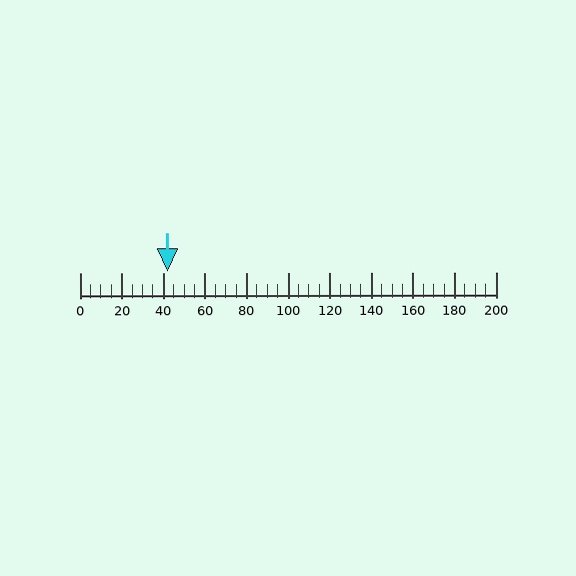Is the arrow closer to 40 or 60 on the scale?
The arrow is closer to 40.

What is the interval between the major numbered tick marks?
The major tick marks are spaced 20 units apart.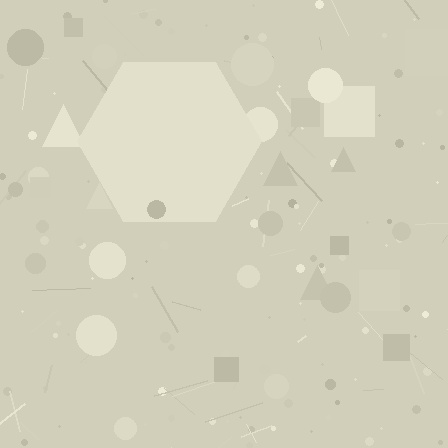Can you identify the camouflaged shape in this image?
The camouflaged shape is a hexagon.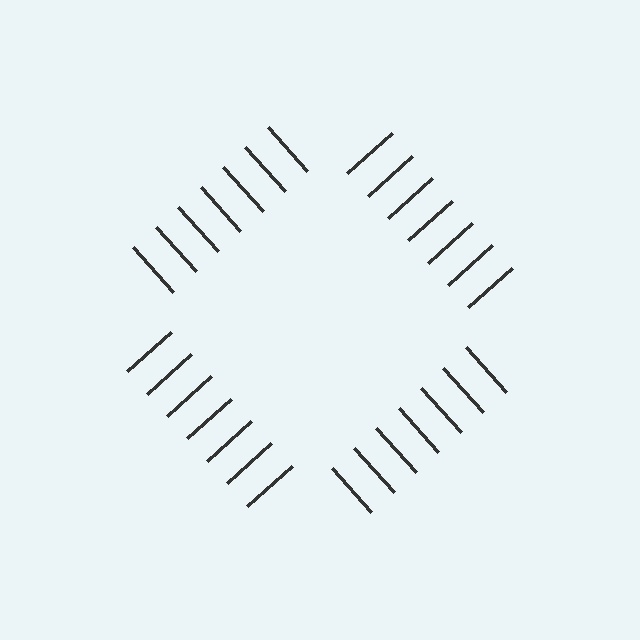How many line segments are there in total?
28 — 7 along each of the 4 edges.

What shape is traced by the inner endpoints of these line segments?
An illusory square — the line segments terminate on its edges but no continuous stroke is drawn.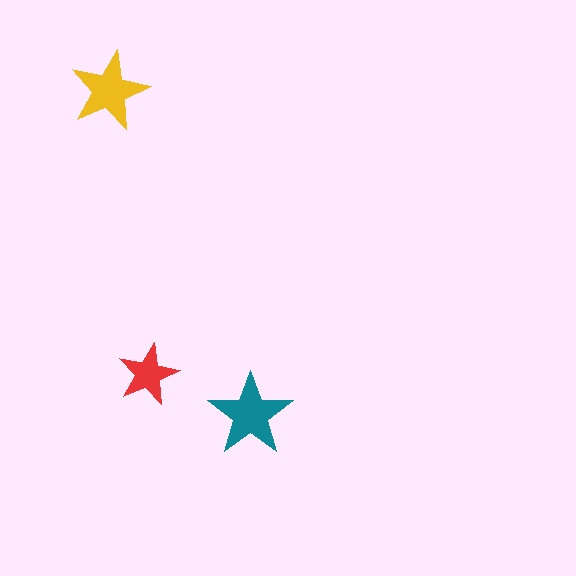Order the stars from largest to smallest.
the teal one, the yellow one, the red one.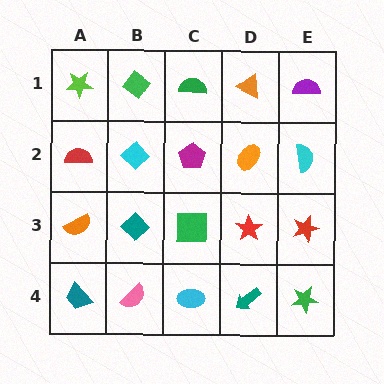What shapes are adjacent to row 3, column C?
A magenta pentagon (row 2, column C), a cyan ellipse (row 4, column C), a teal diamond (row 3, column B), a red star (row 3, column D).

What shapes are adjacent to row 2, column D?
An orange triangle (row 1, column D), a red star (row 3, column D), a magenta pentagon (row 2, column C), a cyan semicircle (row 2, column E).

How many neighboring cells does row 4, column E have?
2.